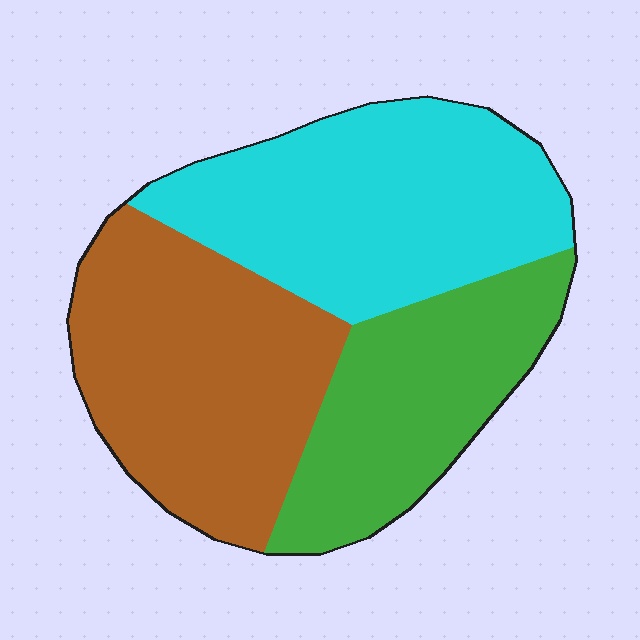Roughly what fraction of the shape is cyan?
Cyan takes up about three eighths (3/8) of the shape.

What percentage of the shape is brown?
Brown covers roughly 35% of the shape.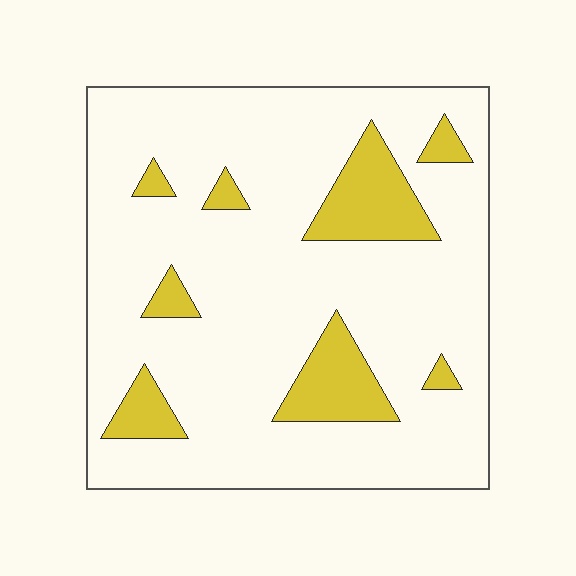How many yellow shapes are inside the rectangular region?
8.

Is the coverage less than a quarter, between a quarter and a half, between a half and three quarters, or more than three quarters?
Less than a quarter.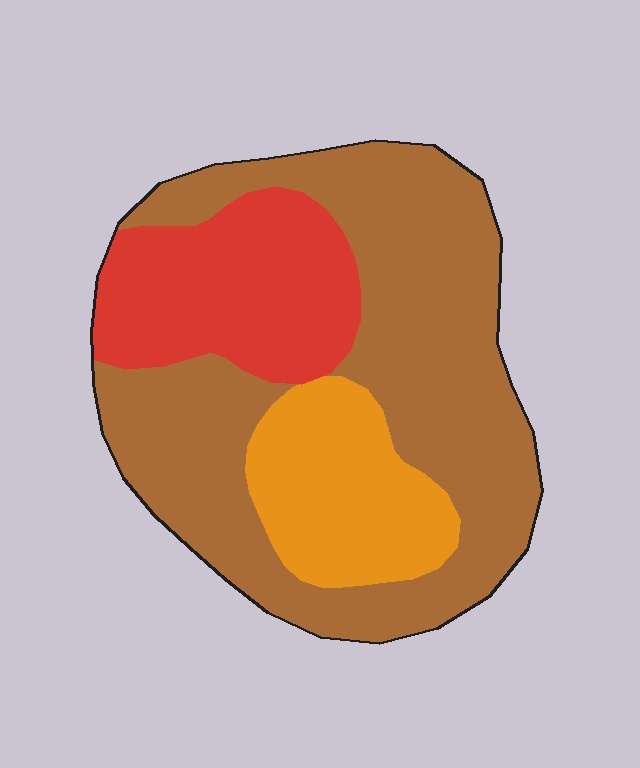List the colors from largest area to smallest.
From largest to smallest: brown, red, orange.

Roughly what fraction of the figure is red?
Red takes up about one quarter (1/4) of the figure.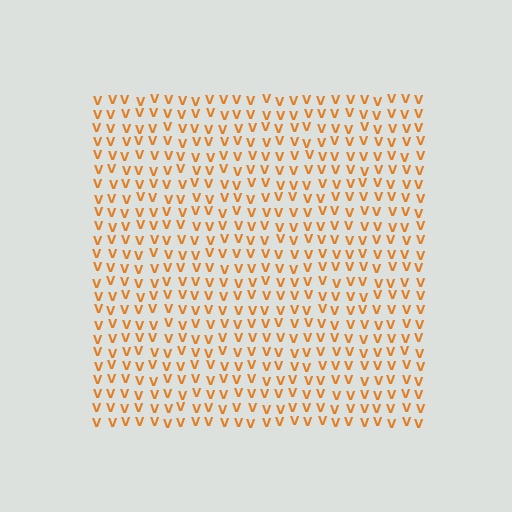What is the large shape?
The large shape is a square.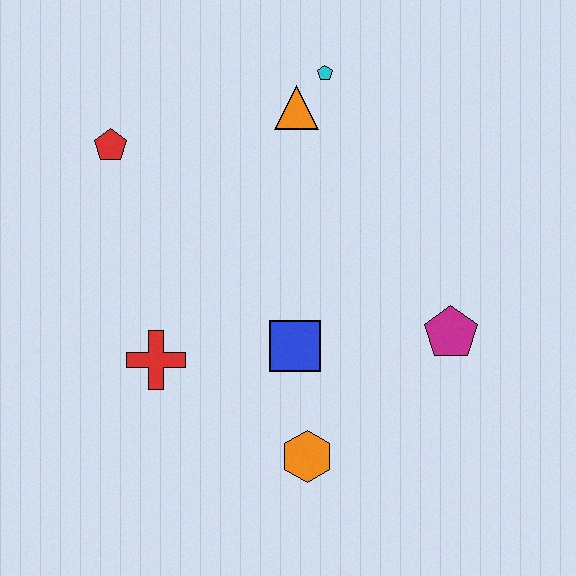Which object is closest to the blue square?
The orange hexagon is closest to the blue square.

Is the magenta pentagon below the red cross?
No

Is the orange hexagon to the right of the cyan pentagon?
No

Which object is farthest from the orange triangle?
The orange hexagon is farthest from the orange triangle.